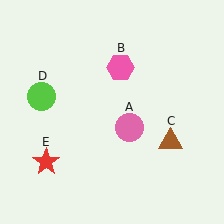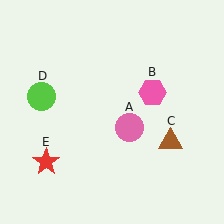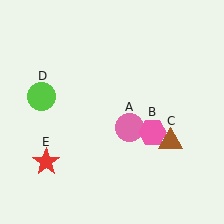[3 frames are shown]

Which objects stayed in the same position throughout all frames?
Pink circle (object A) and brown triangle (object C) and lime circle (object D) and red star (object E) remained stationary.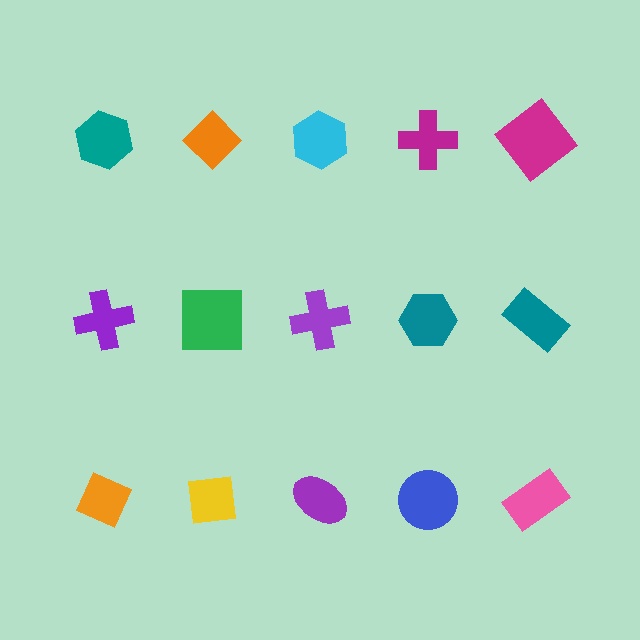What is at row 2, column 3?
A purple cross.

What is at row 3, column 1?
An orange diamond.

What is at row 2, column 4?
A teal hexagon.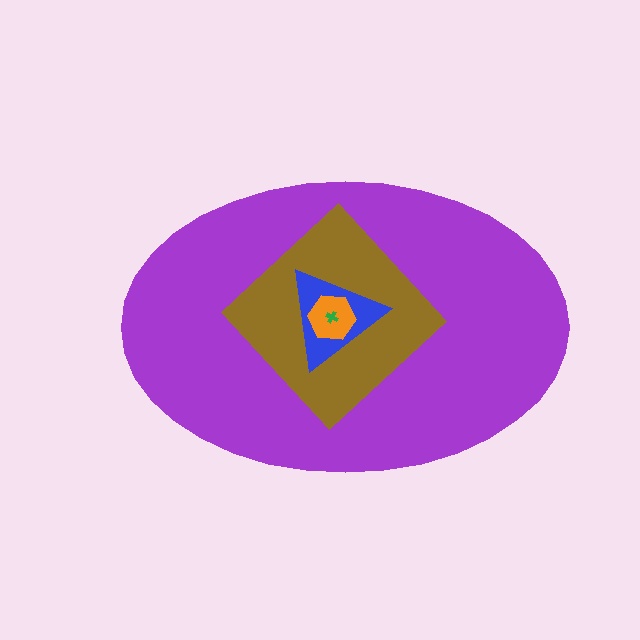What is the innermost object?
The green cross.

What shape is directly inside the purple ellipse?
The brown diamond.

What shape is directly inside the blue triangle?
The orange hexagon.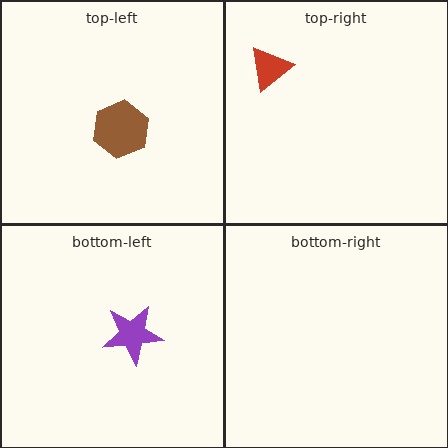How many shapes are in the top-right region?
1.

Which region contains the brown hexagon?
The top-left region.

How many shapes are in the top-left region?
1.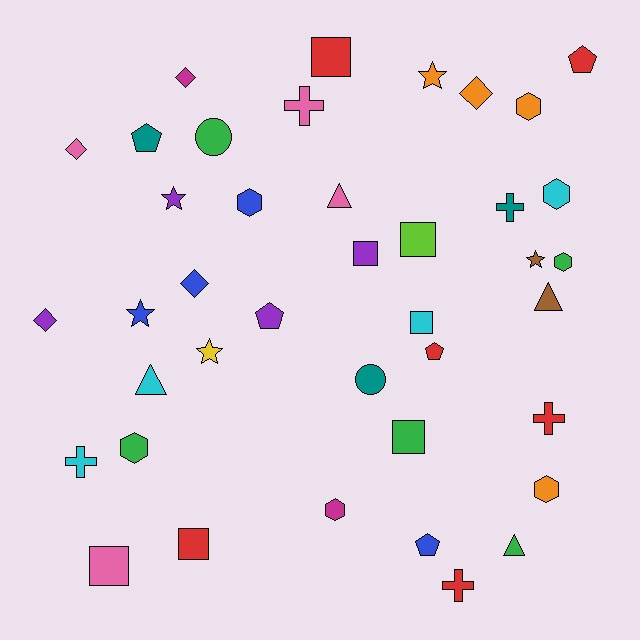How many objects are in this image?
There are 40 objects.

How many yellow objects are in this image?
There is 1 yellow object.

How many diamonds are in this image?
There are 5 diamonds.